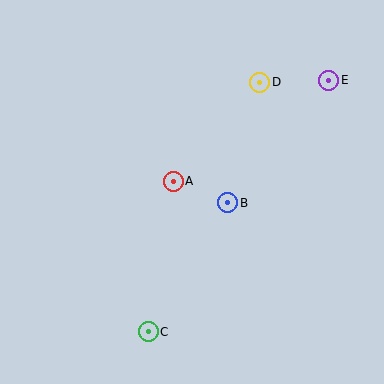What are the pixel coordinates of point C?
Point C is at (148, 332).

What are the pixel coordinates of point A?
Point A is at (173, 181).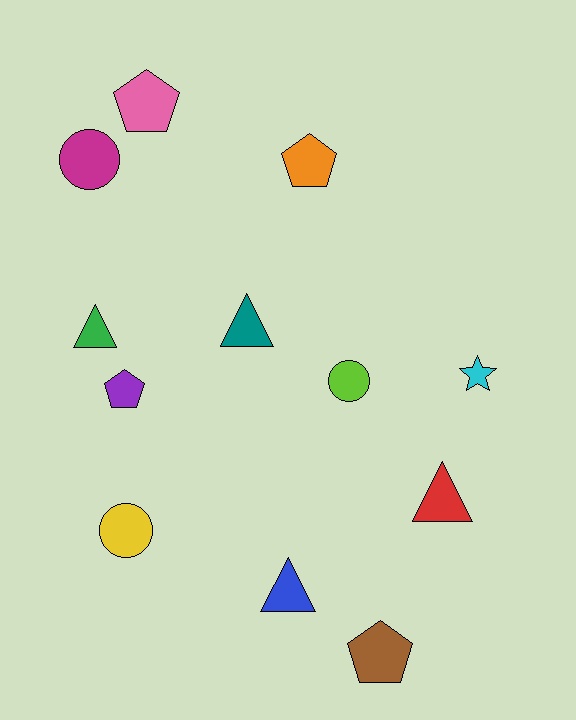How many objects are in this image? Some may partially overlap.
There are 12 objects.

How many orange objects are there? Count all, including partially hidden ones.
There is 1 orange object.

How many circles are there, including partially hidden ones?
There are 3 circles.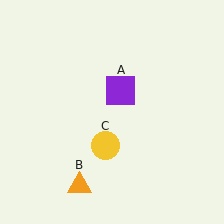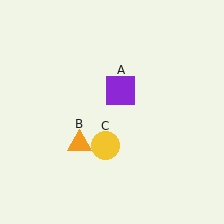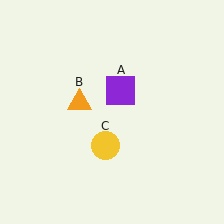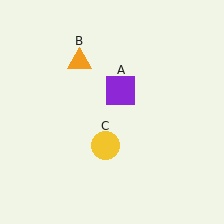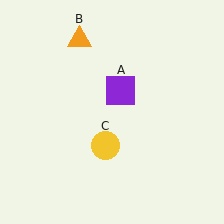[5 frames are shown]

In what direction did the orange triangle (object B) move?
The orange triangle (object B) moved up.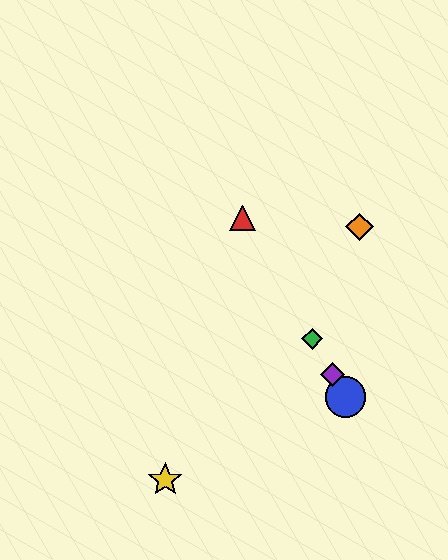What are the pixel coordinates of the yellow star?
The yellow star is at (165, 480).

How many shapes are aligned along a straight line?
4 shapes (the red triangle, the blue circle, the green diamond, the purple diamond) are aligned along a straight line.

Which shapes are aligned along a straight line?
The red triangle, the blue circle, the green diamond, the purple diamond are aligned along a straight line.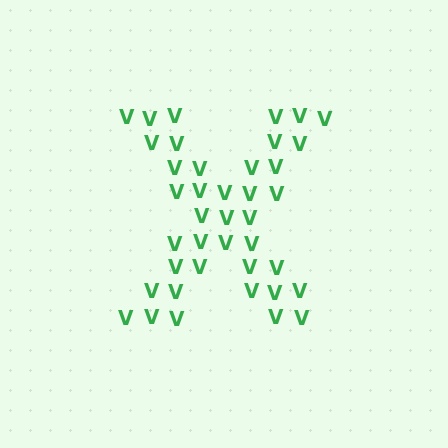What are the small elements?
The small elements are letter V's.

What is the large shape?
The large shape is the letter X.